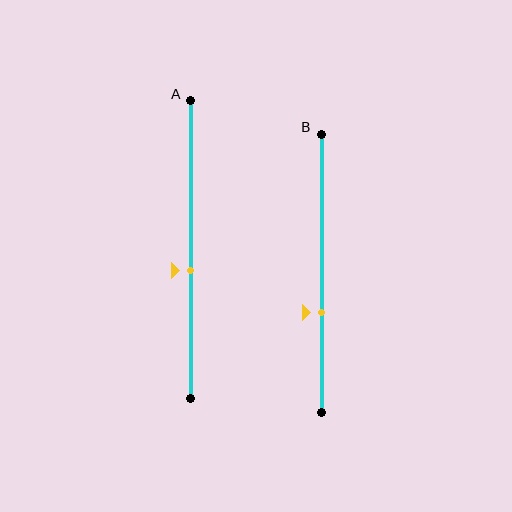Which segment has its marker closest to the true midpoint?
Segment A has its marker closest to the true midpoint.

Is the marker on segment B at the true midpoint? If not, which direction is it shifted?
No, the marker on segment B is shifted downward by about 14% of the segment length.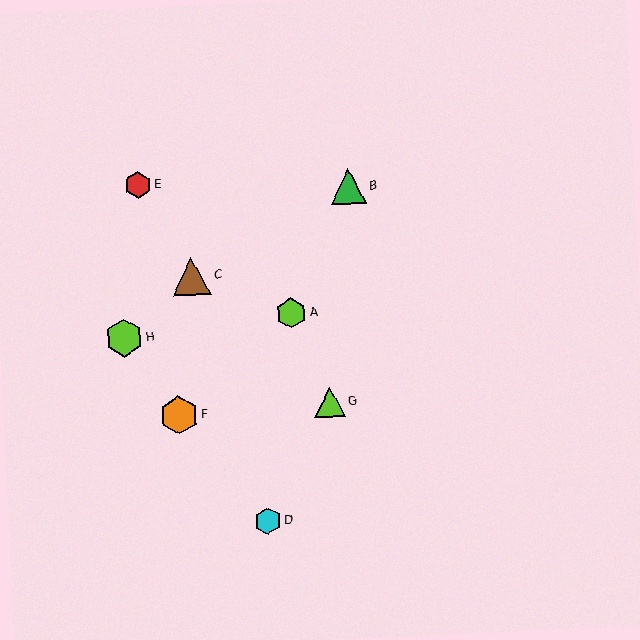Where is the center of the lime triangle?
The center of the lime triangle is at (330, 402).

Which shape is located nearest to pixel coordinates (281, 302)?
The lime hexagon (labeled A) at (291, 313) is nearest to that location.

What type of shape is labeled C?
Shape C is a brown triangle.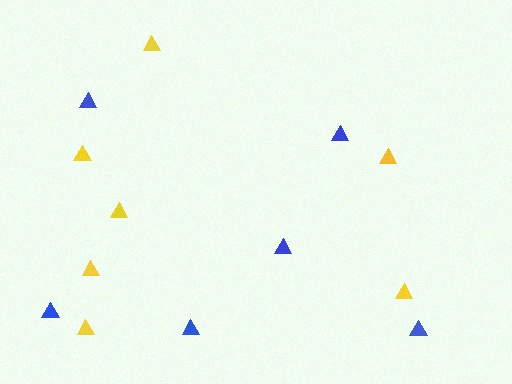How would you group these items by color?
There are 2 groups: one group of yellow triangles (7) and one group of blue triangles (6).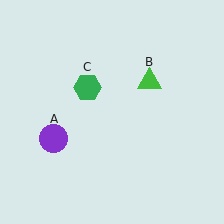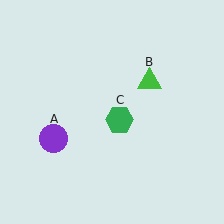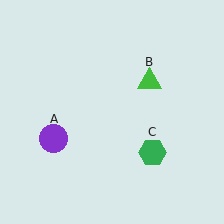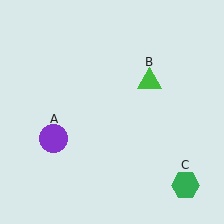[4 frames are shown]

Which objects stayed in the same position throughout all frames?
Purple circle (object A) and green triangle (object B) remained stationary.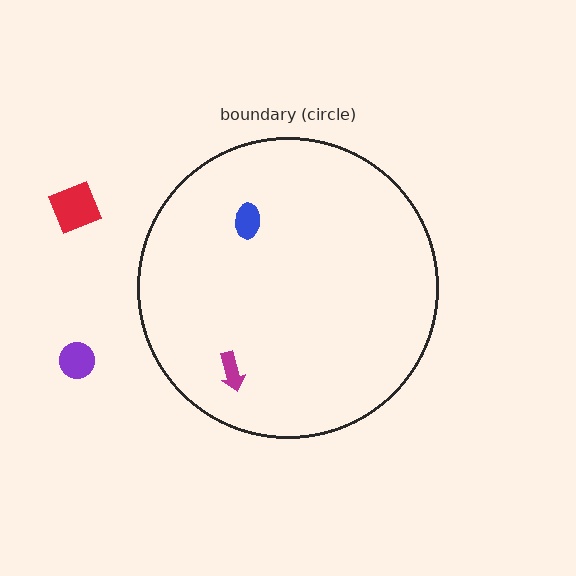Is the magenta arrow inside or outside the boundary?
Inside.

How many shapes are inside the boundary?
2 inside, 2 outside.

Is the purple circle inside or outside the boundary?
Outside.